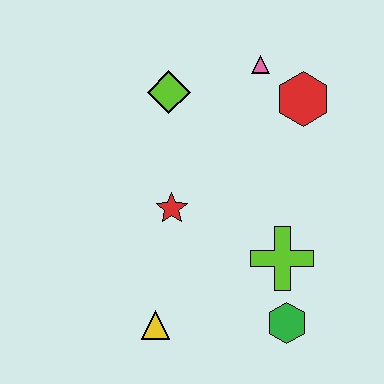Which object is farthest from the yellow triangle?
The pink triangle is farthest from the yellow triangle.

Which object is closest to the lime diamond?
The pink triangle is closest to the lime diamond.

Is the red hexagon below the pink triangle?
Yes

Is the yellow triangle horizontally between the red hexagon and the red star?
No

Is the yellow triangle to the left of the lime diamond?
Yes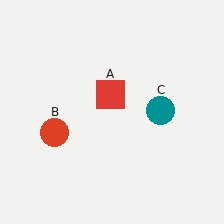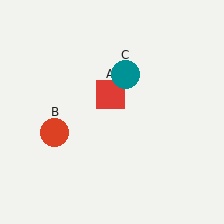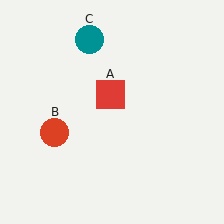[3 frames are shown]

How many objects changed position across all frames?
1 object changed position: teal circle (object C).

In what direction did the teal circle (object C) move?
The teal circle (object C) moved up and to the left.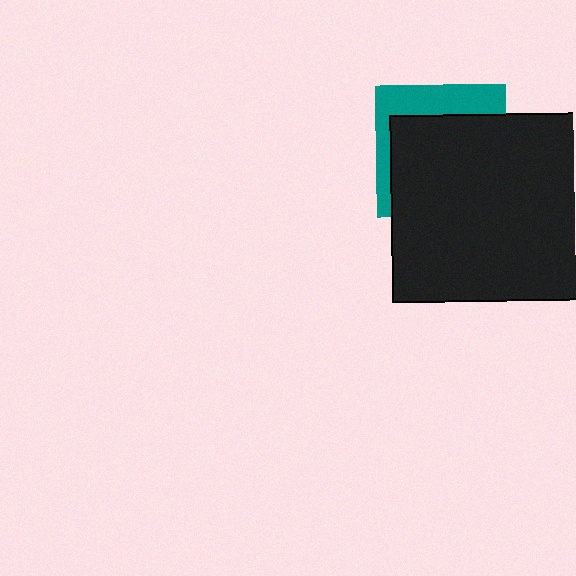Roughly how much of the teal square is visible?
A small part of it is visible (roughly 31%).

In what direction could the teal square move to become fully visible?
The teal square could move toward the upper-left. That would shift it out from behind the black square entirely.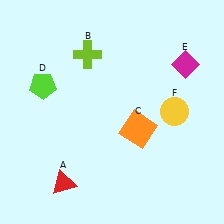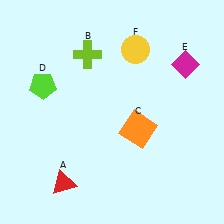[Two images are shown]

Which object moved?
The yellow circle (F) moved up.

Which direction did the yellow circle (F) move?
The yellow circle (F) moved up.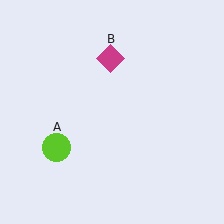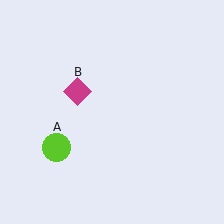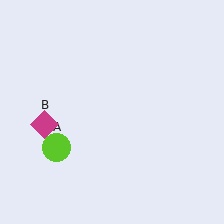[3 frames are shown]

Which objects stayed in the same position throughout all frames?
Lime circle (object A) remained stationary.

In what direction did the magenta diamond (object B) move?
The magenta diamond (object B) moved down and to the left.